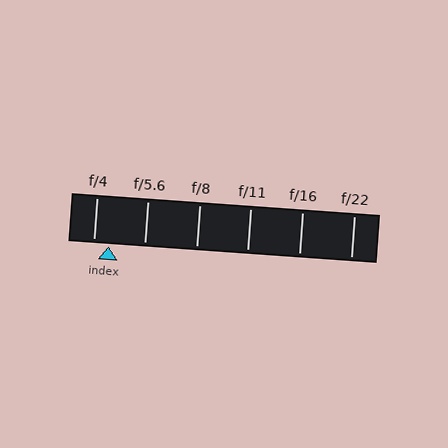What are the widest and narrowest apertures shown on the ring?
The widest aperture shown is f/4 and the narrowest is f/22.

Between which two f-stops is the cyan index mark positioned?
The index mark is between f/4 and f/5.6.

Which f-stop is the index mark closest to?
The index mark is closest to f/4.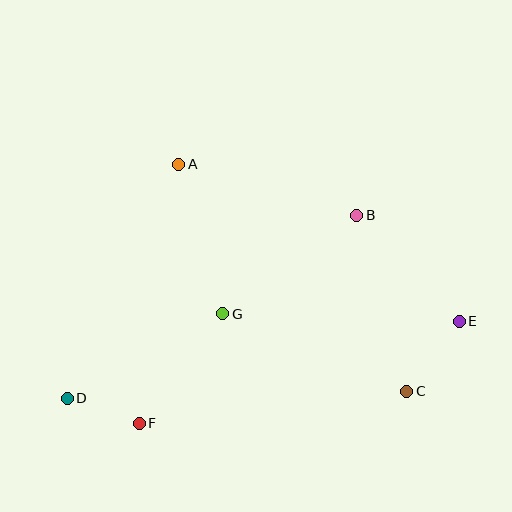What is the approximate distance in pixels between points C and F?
The distance between C and F is approximately 270 pixels.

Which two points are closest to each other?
Points D and F are closest to each other.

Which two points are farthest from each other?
Points D and E are farthest from each other.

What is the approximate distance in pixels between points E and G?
The distance between E and G is approximately 237 pixels.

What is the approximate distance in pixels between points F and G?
The distance between F and G is approximately 138 pixels.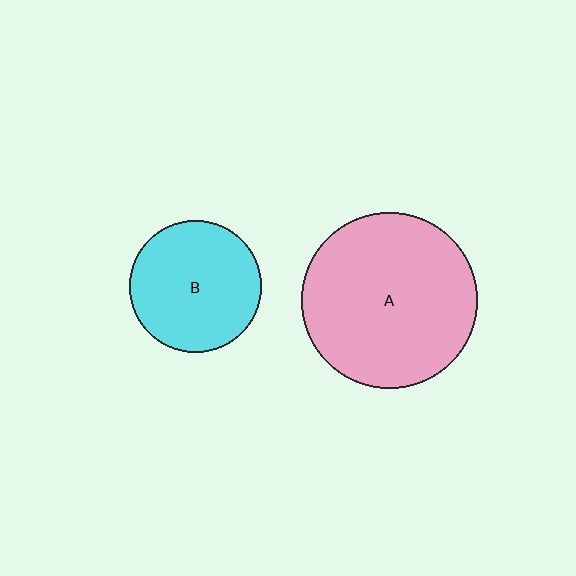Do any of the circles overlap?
No, none of the circles overlap.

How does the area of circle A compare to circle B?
Approximately 1.8 times.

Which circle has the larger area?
Circle A (pink).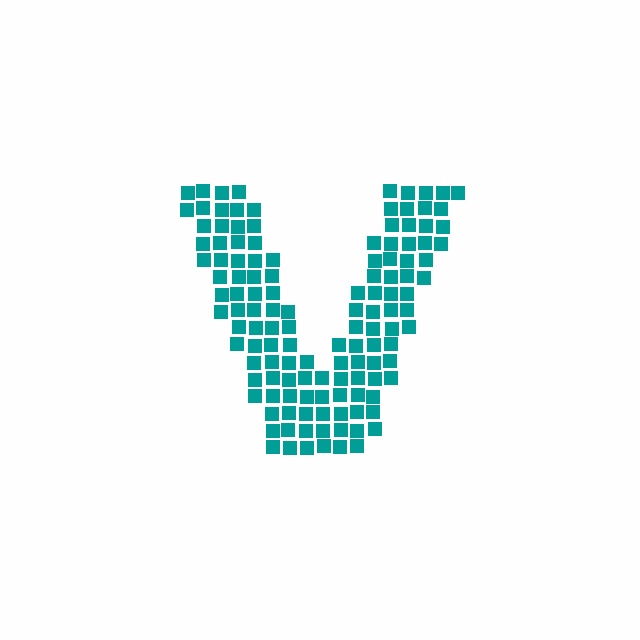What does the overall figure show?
The overall figure shows the letter V.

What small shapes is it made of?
It is made of small squares.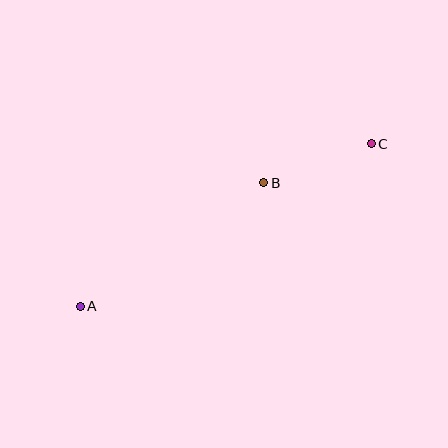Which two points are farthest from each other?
Points A and C are farthest from each other.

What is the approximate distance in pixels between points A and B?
The distance between A and B is approximately 221 pixels.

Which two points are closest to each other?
Points B and C are closest to each other.